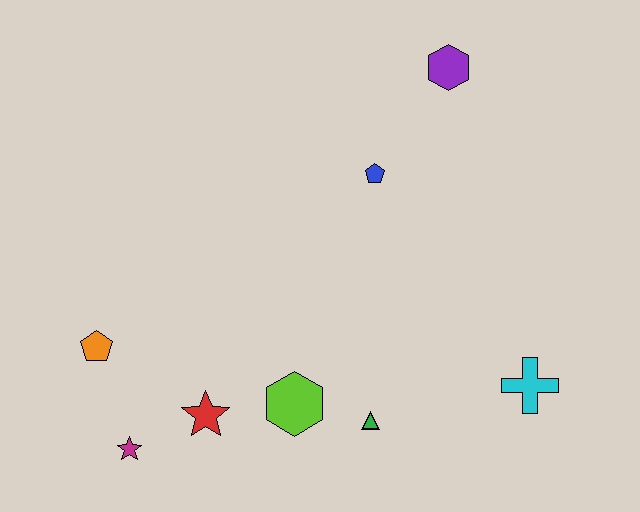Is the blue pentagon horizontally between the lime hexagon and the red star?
No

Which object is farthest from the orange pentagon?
The purple hexagon is farthest from the orange pentagon.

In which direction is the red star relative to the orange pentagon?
The red star is to the right of the orange pentagon.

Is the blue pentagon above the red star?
Yes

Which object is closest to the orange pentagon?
The magenta star is closest to the orange pentagon.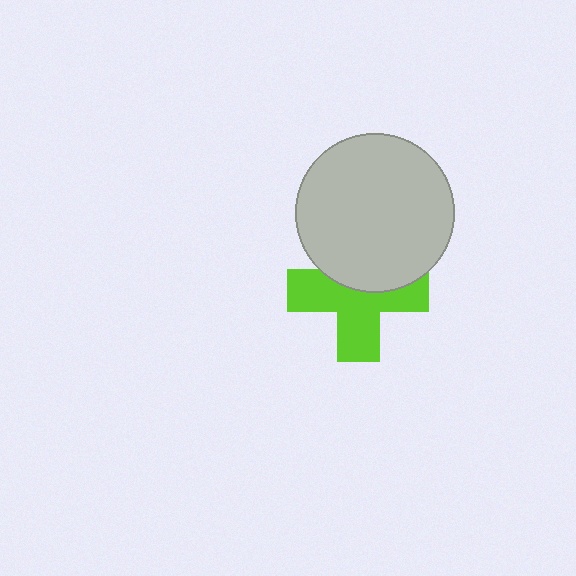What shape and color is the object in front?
The object in front is a light gray circle.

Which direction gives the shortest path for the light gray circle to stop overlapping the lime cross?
Moving up gives the shortest separation.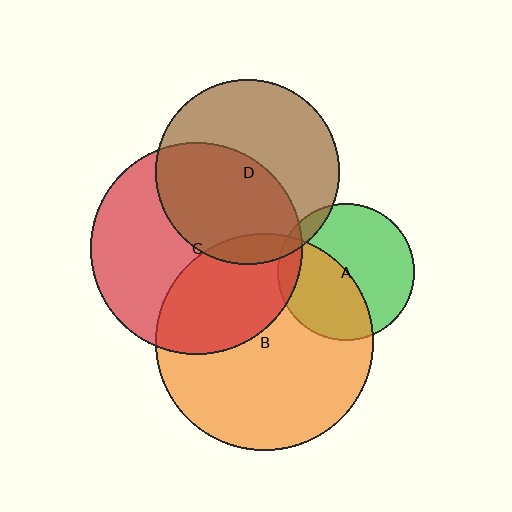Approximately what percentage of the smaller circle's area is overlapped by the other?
Approximately 50%.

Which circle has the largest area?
Circle B (orange).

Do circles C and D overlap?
Yes.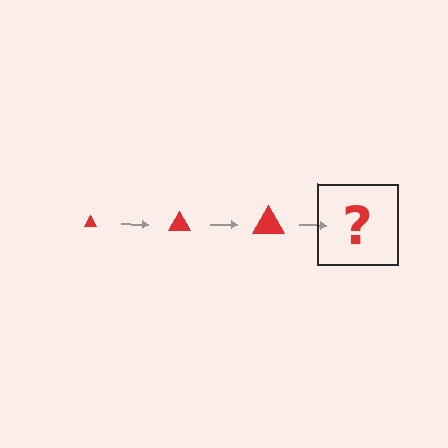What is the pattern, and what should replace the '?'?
The pattern is that the triangle gets progressively larger each step. The '?' should be a red triangle, larger than the previous one.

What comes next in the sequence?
The next element should be a red triangle, larger than the previous one.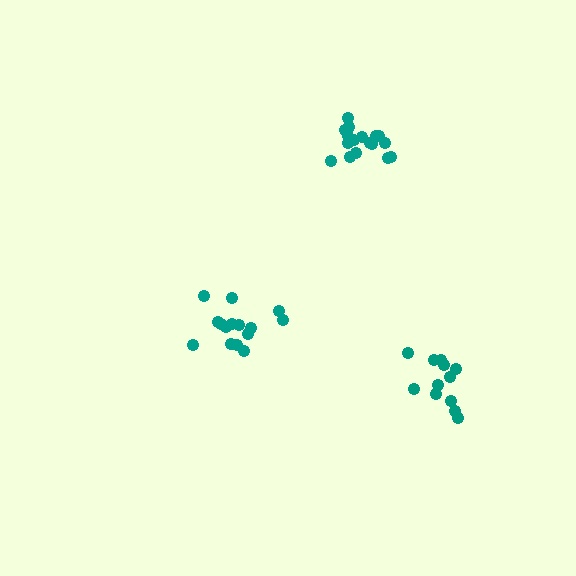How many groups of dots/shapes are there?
There are 3 groups.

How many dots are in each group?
Group 1: 17 dots, Group 2: 15 dots, Group 3: 13 dots (45 total).